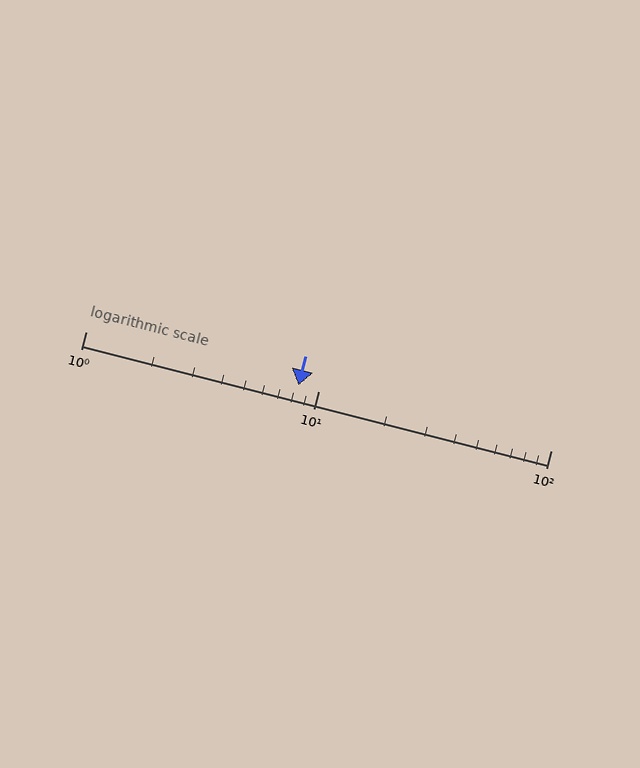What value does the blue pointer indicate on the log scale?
The pointer indicates approximately 8.2.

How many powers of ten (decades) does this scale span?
The scale spans 2 decades, from 1 to 100.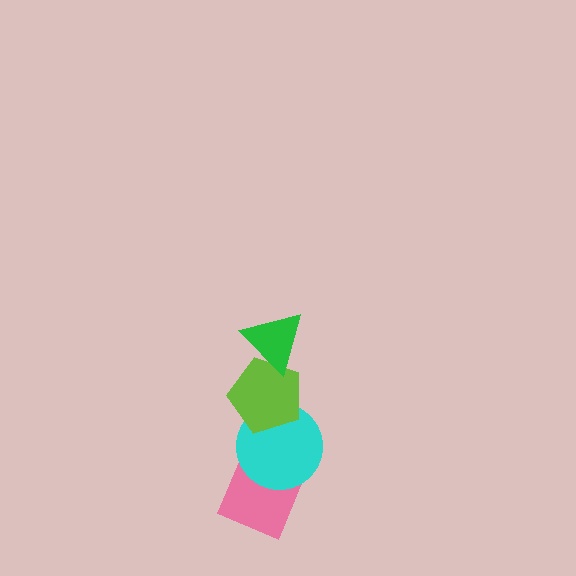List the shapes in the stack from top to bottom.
From top to bottom: the green triangle, the lime pentagon, the cyan circle, the pink diamond.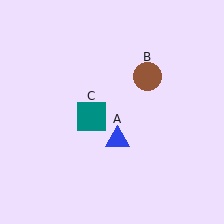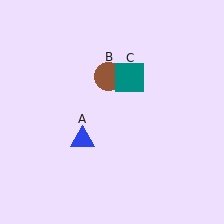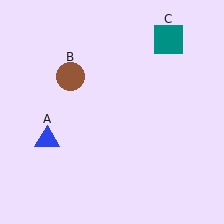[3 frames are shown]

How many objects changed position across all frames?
3 objects changed position: blue triangle (object A), brown circle (object B), teal square (object C).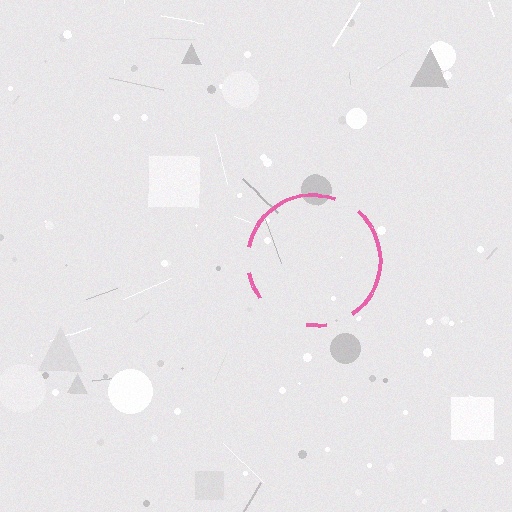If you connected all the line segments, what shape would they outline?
They would outline a circle.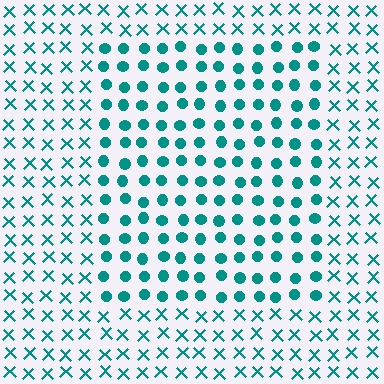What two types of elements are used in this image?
The image uses circles inside the rectangle region and X marks outside it.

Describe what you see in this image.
The image is filled with small teal elements arranged in a uniform grid. A rectangle-shaped region contains circles, while the surrounding area contains X marks. The boundary is defined purely by the change in element shape.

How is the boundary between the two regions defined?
The boundary is defined by a change in element shape: circles inside vs. X marks outside. All elements share the same color and spacing.